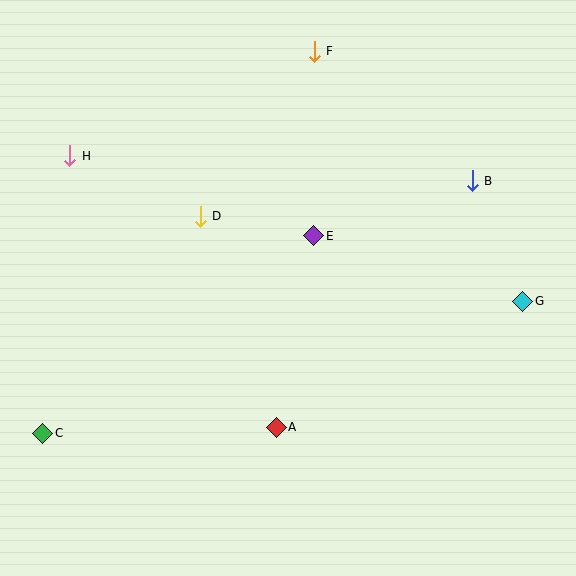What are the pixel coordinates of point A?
Point A is at (276, 427).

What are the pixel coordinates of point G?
Point G is at (523, 301).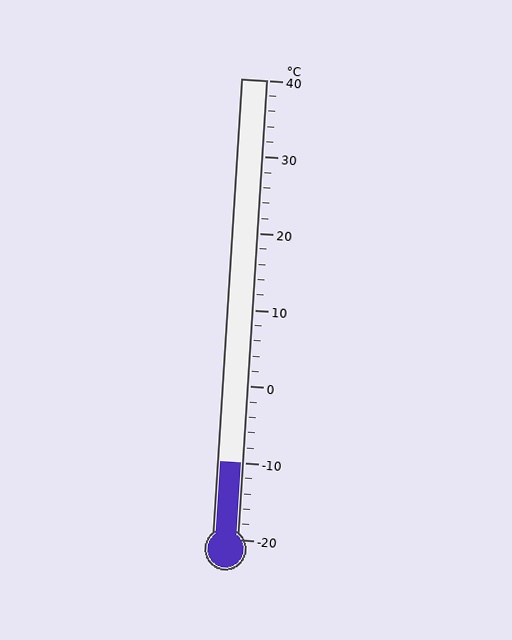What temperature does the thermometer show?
The thermometer shows approximately -10°C.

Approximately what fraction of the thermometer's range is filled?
The thermometer is filled to approximately 15% of its range.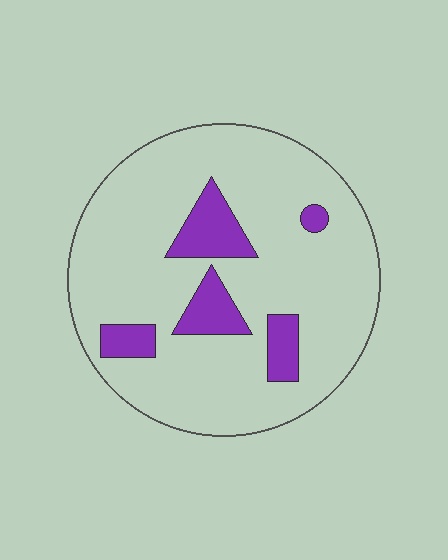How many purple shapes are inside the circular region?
5.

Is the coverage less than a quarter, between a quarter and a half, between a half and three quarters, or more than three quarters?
Less than a quarter.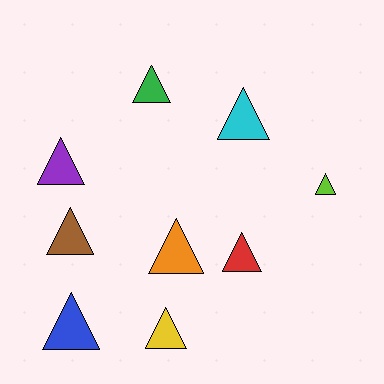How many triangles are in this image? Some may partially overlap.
There are 9 triangles.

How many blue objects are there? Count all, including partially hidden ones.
There is 1 blue object.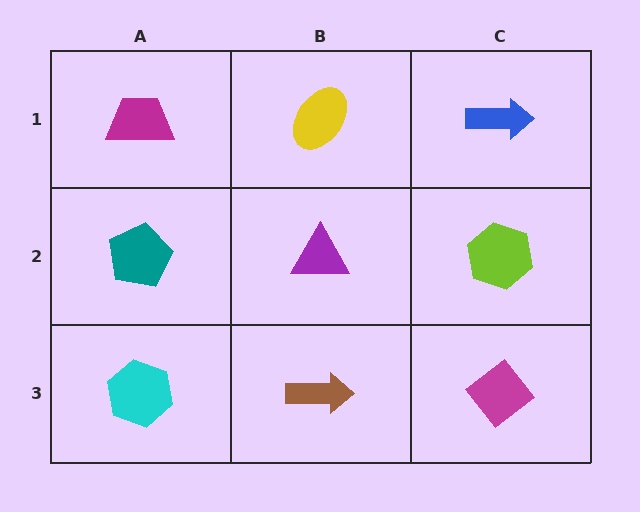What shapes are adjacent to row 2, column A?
A magenta trapezoid (row 1, column A), a cyan hexagon (row 3, column A), a purple triangle (row 2, column B).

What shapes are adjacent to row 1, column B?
A purple triangle (row 2, column B), a magenta trapezoid (row 1, column A), a blue arrow (row 1, column C).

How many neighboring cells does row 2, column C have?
3.